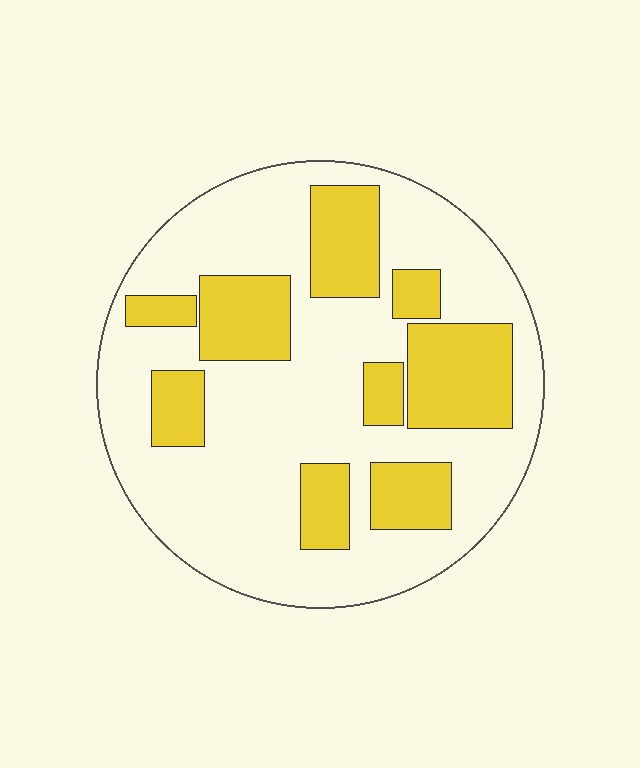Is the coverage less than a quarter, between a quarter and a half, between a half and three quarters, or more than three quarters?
Between a quarter and a half.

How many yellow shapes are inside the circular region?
9.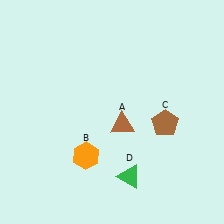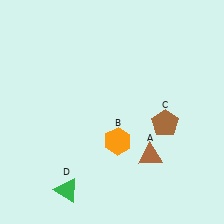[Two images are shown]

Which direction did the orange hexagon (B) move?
The orange hexagon (B) moved right.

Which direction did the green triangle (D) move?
The green triangle (D) moved left.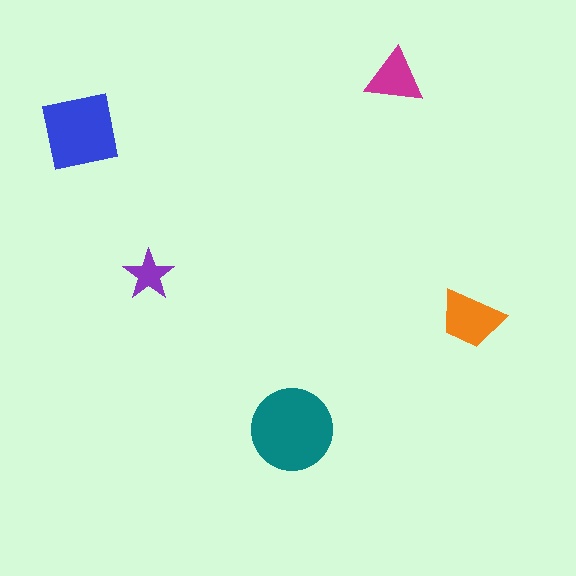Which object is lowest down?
The teal circle is bottommost.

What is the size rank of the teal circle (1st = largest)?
1st.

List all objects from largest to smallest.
The teal circle, the blue square, the orange trapezoid, the magenta triangle, the purple star.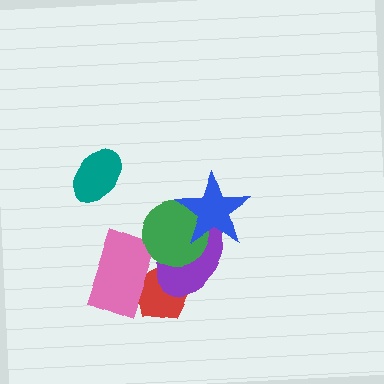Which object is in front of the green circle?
The blue star is in front of the green circle.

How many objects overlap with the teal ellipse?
0 objects overlap with the teal ellipse.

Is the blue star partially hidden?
No, no other shape covers it.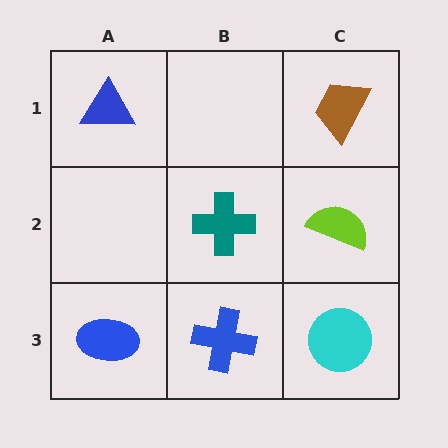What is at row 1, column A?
A blue triangle.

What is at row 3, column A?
A blue ellipse.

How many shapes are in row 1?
2 shapes.